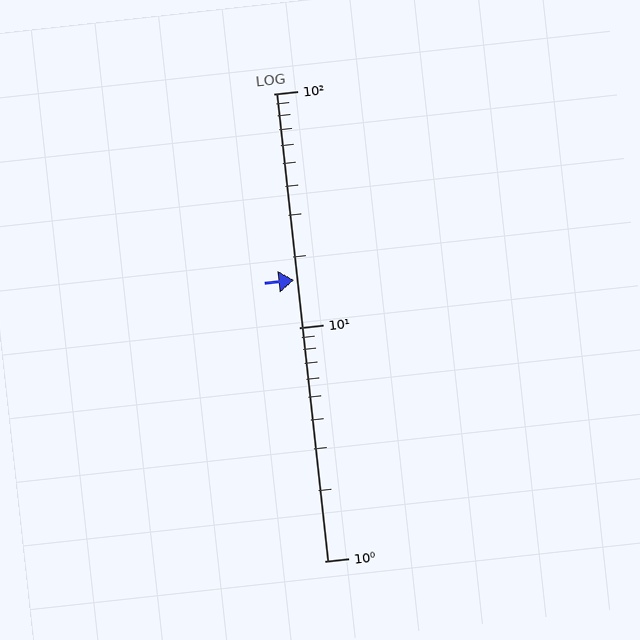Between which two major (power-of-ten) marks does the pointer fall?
The pointer is between 10 and 100.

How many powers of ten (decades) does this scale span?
The scale spans 2 decades, from 1 to 100.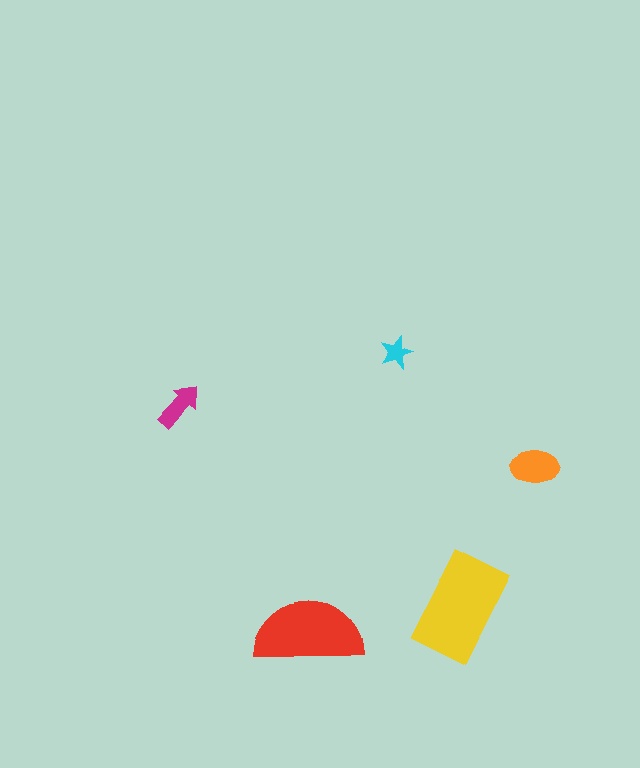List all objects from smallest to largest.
The cyan star, the magenta arrow, the orange ellipse, the red semicircle, the yellow rectangle.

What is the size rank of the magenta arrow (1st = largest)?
4th.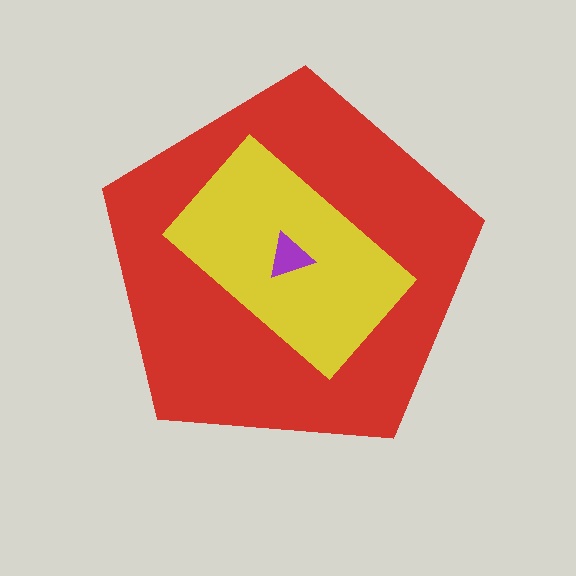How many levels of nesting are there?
3.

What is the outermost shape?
The red pentagon.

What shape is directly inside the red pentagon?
The yellow rectangle.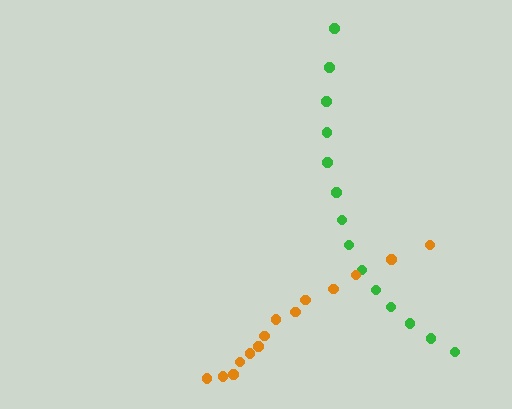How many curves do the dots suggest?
There are 2 distinct paths.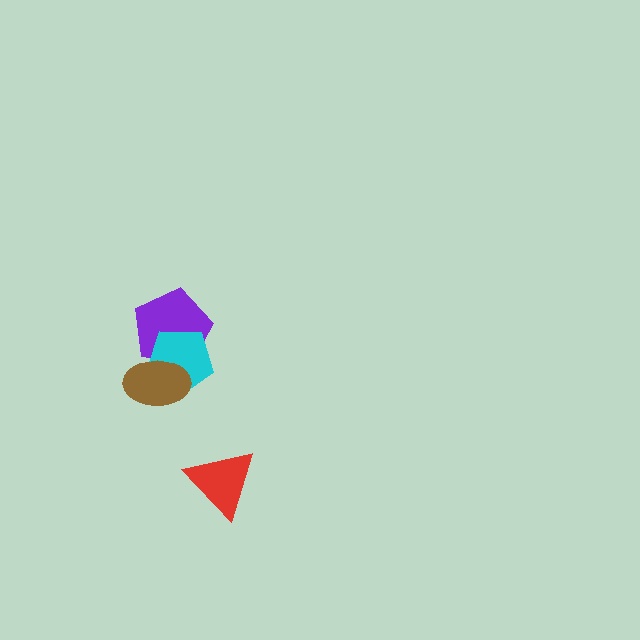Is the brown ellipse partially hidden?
No, no other shape covers it.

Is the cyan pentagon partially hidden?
Yes, it is partially covered by another shape.